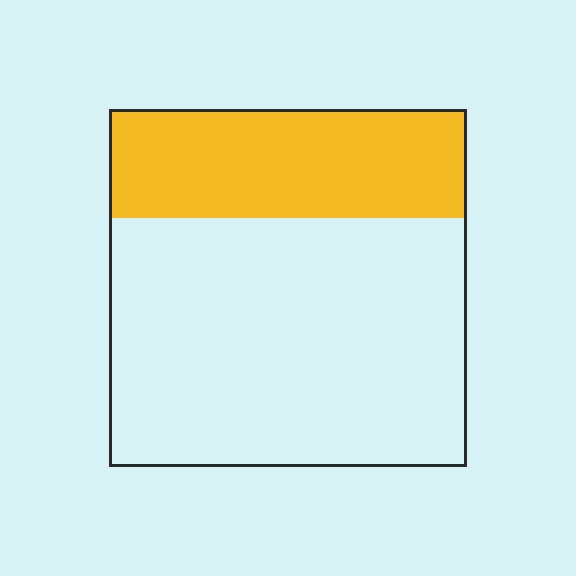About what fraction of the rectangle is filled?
About one third (1/3).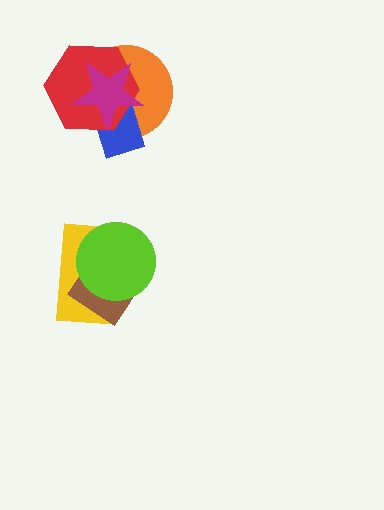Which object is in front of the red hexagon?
The magenta star is in front of the red hexagon.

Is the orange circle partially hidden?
Yes, it is partially covered by another shape.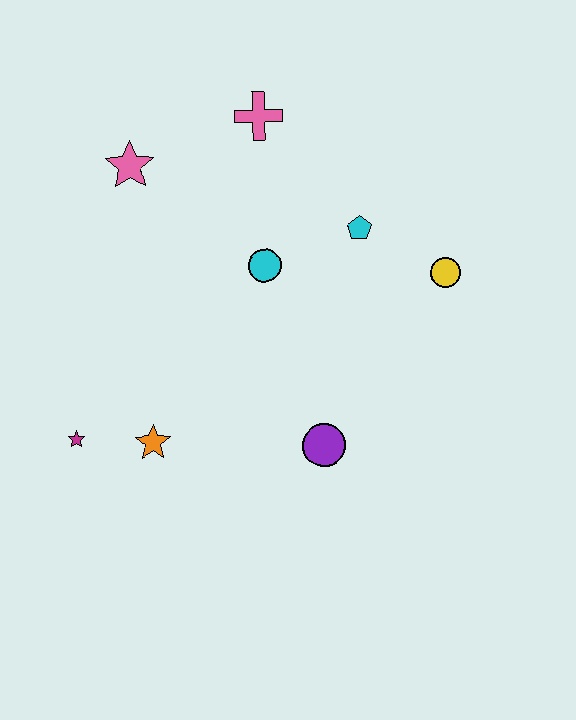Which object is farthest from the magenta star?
The yellow circle is farthest from the magenta star.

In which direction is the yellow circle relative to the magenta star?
The yellow circle is to the right of the magenta star.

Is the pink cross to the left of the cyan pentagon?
Yes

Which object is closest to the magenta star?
The orange star is closest to the magenta star.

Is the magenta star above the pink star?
No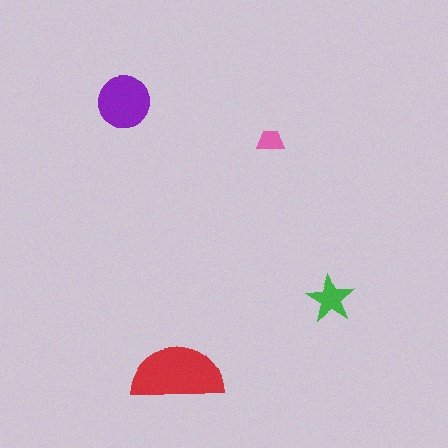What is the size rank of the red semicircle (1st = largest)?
1st.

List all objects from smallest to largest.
The pink trapezoid, the green star, the purple circle, the red semicircle.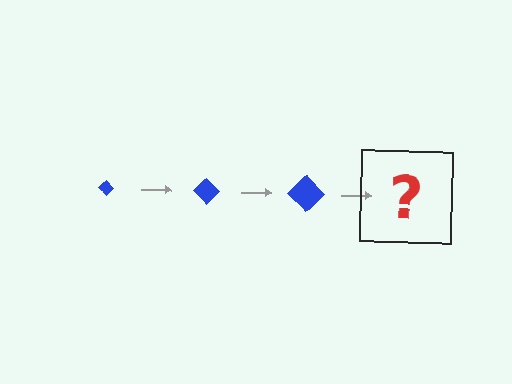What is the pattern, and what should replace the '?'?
The pattern is that the diamond gets progressively larger each step. The '?' should be a blue diamond, larger than the previous one.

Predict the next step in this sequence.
The next step is a blue diamond, larger than the previous one.